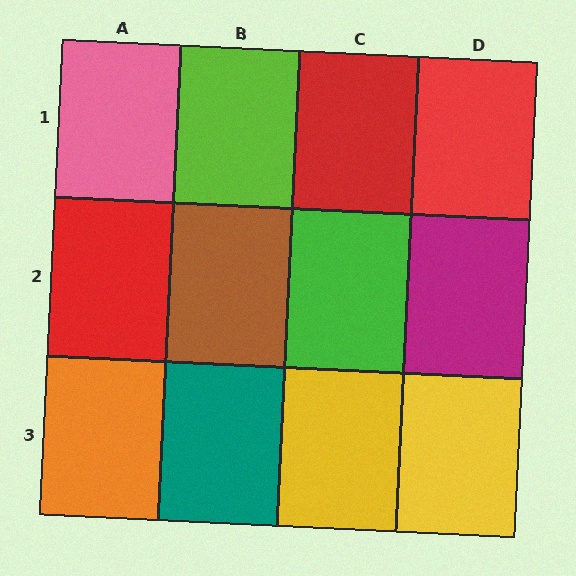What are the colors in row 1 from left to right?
Pink, lime, red, red.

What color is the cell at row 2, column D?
Magenta.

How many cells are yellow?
2 cells are yellow.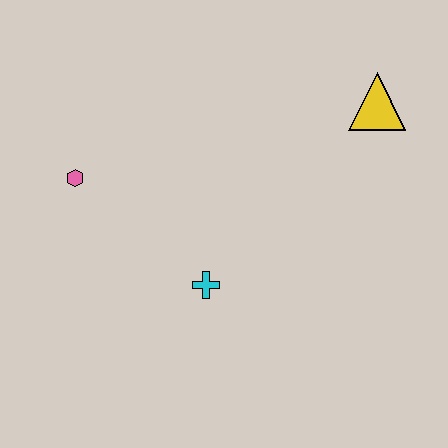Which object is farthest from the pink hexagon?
The yellow triangle is farthest from the pink hexagon.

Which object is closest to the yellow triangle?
The cyan cross is closest to the yellow triangle.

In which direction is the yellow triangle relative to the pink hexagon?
The yellow triangle is to the right of the pink hexagon.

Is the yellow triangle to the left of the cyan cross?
No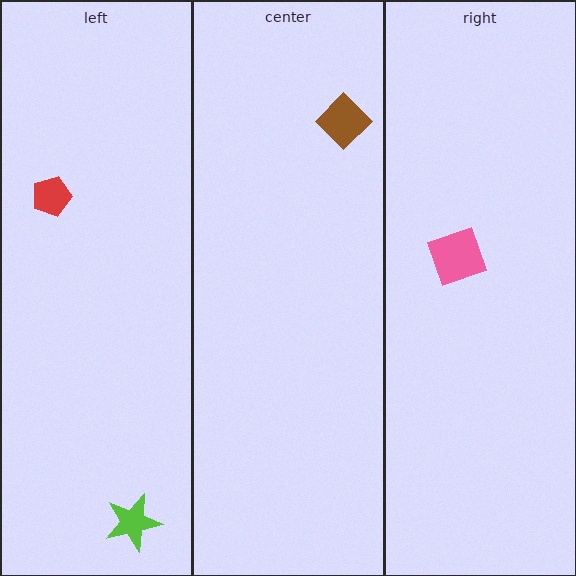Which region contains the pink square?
The right region.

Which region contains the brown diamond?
The center region.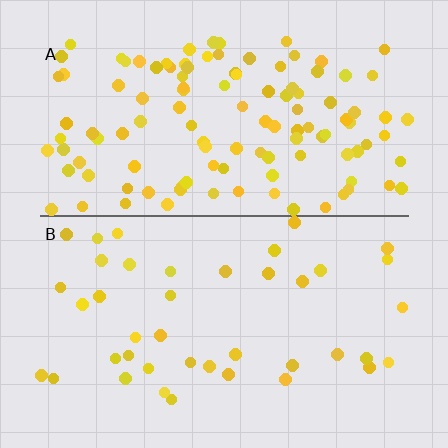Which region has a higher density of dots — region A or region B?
A (the top).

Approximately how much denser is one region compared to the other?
Approximately 2.9× — region A over region B.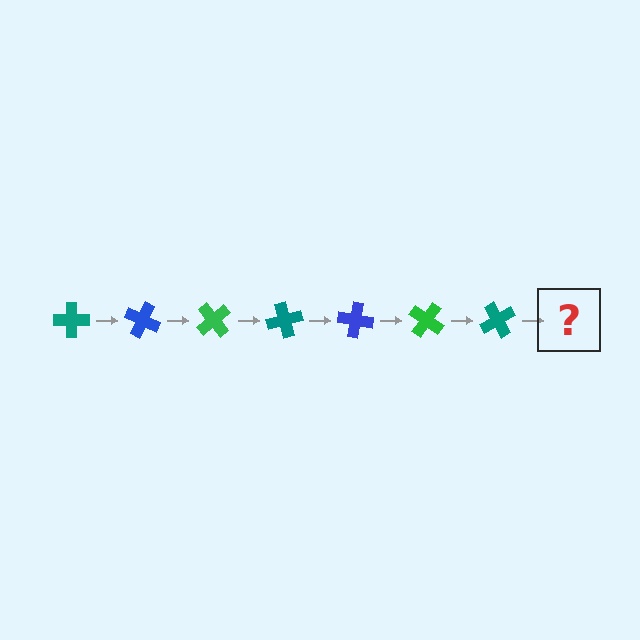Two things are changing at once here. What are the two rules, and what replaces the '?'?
The two rules are that it rotates 25 degrees each step and the color cycles through teal, blue, and green. The '?' should be a blue cross, rotated 175 degrees from the start.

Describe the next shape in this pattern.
It should be a blue cross, rotated 175 degrees from the start.